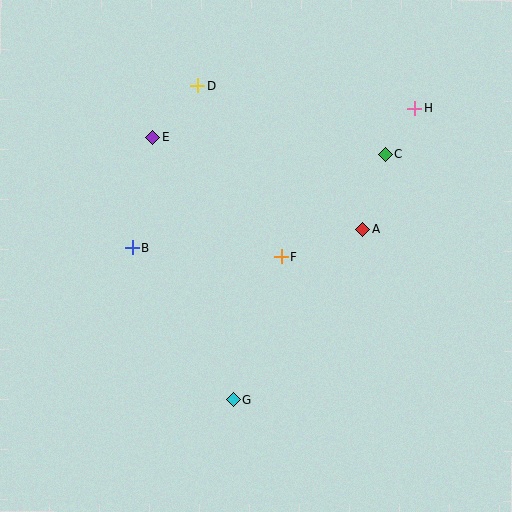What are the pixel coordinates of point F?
Point F is at (281, 257).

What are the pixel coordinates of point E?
Point E is at (153, 137).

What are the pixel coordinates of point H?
Point H is at (415, 109).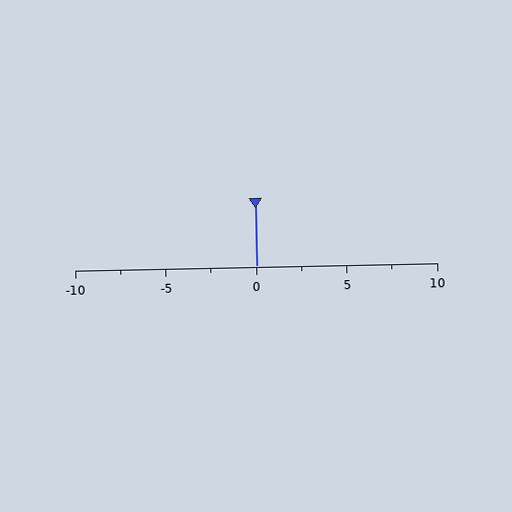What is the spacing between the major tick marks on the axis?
The major ticks are spaced 5 apart.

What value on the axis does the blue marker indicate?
The marker indicates approximately 0.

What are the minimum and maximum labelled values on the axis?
The axis runs from -10 to 10.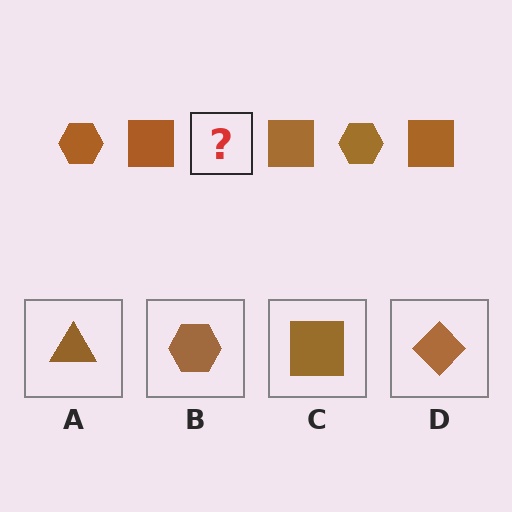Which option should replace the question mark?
Option B.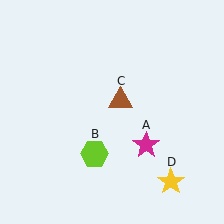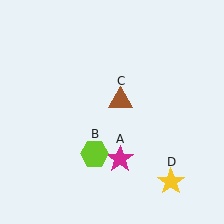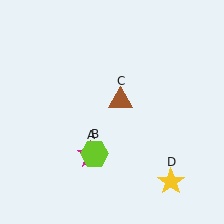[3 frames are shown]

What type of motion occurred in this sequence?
The magenta star (object A) rotated clockwise around the center of the scene.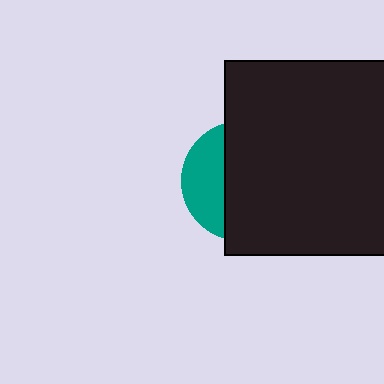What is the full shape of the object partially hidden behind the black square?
The partially hidden object is a teal circle.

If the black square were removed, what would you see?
You would see the complete teal circle.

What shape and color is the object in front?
The object in front is a black square.